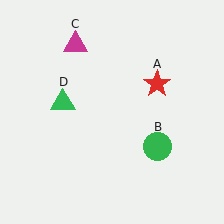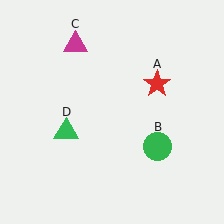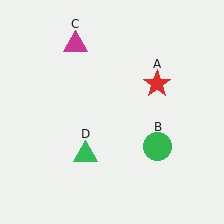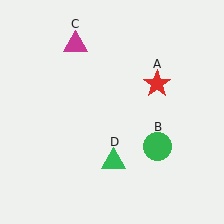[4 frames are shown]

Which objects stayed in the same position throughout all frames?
Red star (object A) and green circle (object B) and magenta triangle (object C) remained stationary.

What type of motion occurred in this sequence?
The green triangle (object D) rotated counterclockwise around the center of the scene.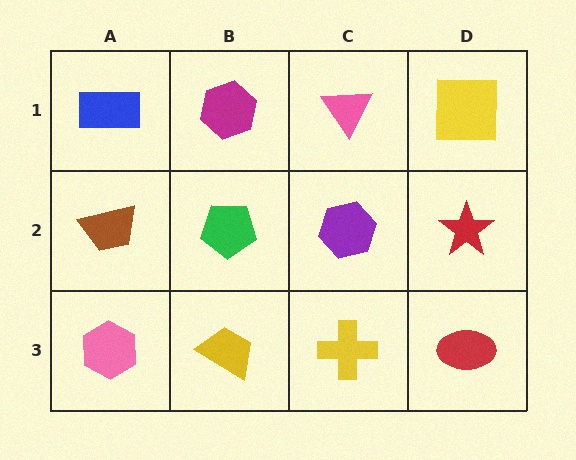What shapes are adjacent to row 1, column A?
A brown trapezoid (row 2, column A), a magenta hexagon (row 1, column B).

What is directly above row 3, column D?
A red star.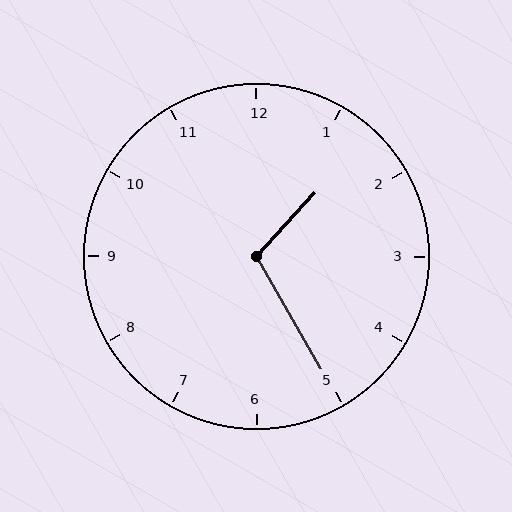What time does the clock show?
1:25.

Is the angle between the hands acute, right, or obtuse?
It is obtuse.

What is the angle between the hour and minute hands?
Approximately 108 degrees.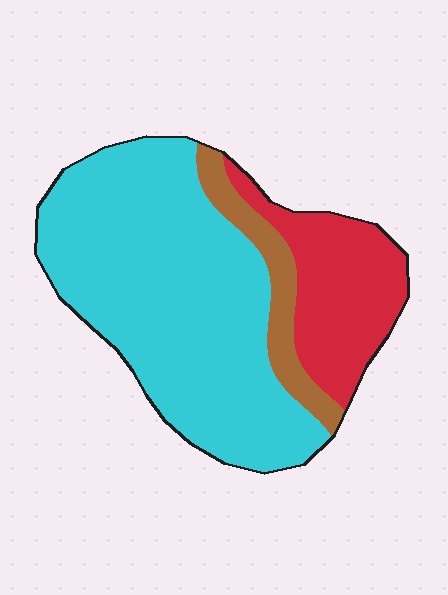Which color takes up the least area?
Brown, at roughly 10%.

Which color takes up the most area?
Cyan, at roughly 65%.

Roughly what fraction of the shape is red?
Red covers around 25% of the shape.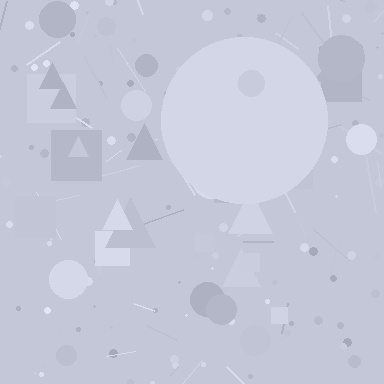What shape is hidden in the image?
A circle is hidden in the image.